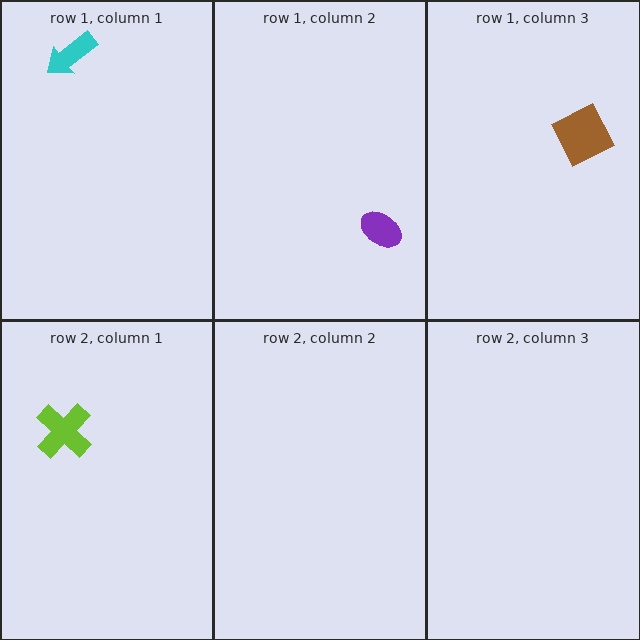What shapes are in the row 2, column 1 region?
The lime cross.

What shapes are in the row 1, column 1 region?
The cyan arrow.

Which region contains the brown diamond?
The row 1, column 3 region.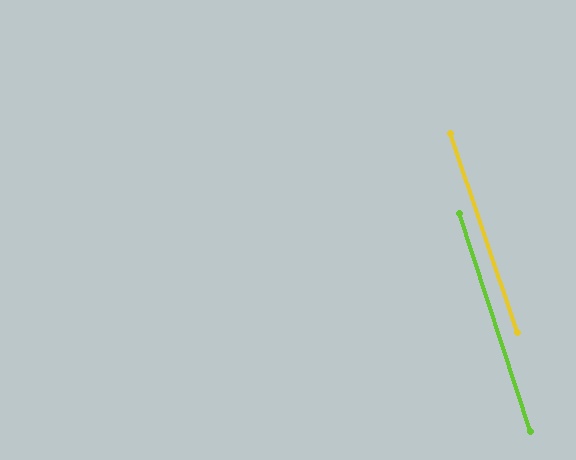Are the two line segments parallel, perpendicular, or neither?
Parallel — their directions differ by only 0.5°.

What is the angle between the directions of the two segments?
Approximately 0 degrees.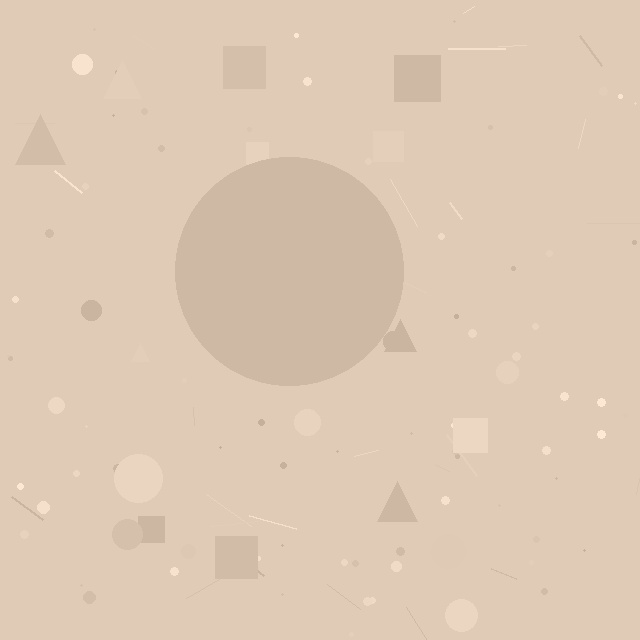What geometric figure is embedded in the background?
A circle is embedded in the background.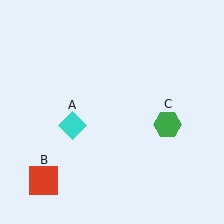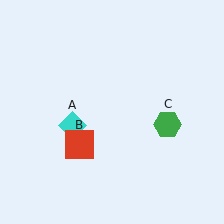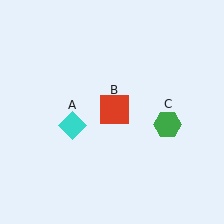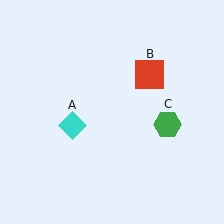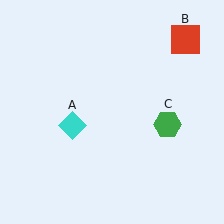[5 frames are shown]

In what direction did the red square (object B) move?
The red square (object B) moved up and to the right.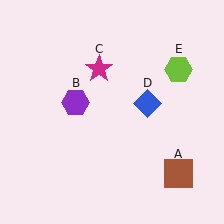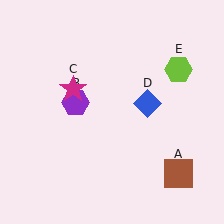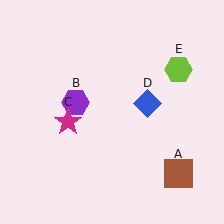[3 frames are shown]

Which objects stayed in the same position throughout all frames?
Brown square (object A) and purple hexagon (object B) and blue diamond (object D) and lime hexagon (object E) remained stationary.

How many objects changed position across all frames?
1 object changed position: magenta star (object C).